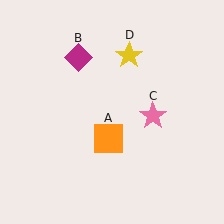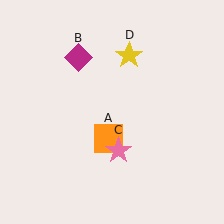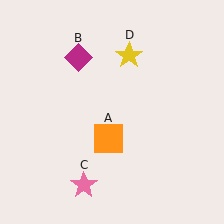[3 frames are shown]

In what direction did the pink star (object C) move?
The pink star (object C) moved down and to the left.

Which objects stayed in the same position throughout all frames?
Orange square (object A) and magenta diamond (object B) and yellow star (object D) remained stationary.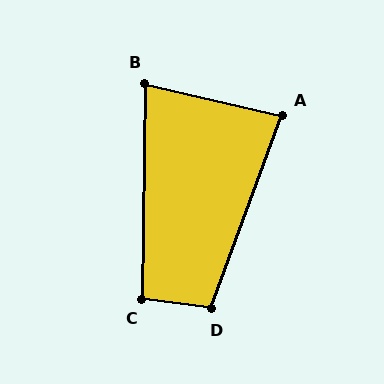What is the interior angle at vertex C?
Approximately 97 degrees (obtuse).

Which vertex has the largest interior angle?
D, at approximately 102 degrees.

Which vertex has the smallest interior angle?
B, at approximately 78 degrees.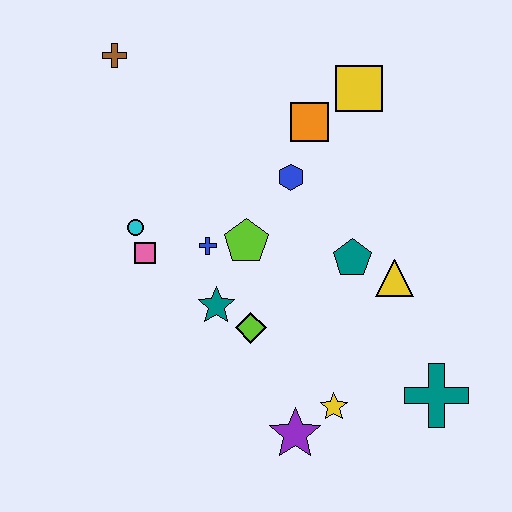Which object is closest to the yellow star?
The purple star is closest to the yellow star.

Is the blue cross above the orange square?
No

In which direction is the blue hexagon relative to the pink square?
The blue hexagon is to the right of the pink square.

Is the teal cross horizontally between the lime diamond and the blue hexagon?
No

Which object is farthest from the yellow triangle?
The brown cross is farthest from the yellow triangle.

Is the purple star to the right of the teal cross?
No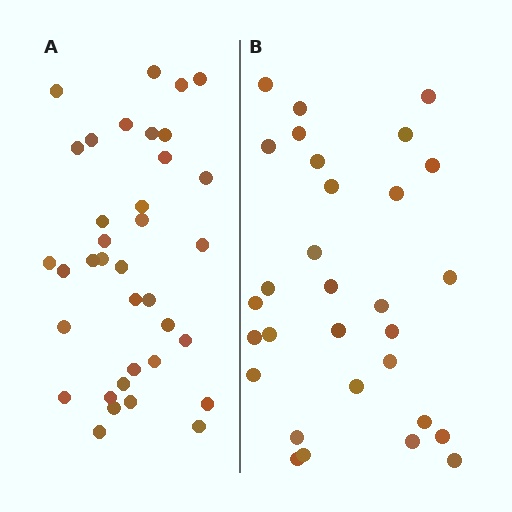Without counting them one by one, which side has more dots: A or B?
Region A (the left region) has more dots.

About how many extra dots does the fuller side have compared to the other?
Region A has about 6 more dots than region B.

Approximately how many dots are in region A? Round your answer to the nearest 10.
About 40 dots. (The exact count is 36, which rounds to 40.)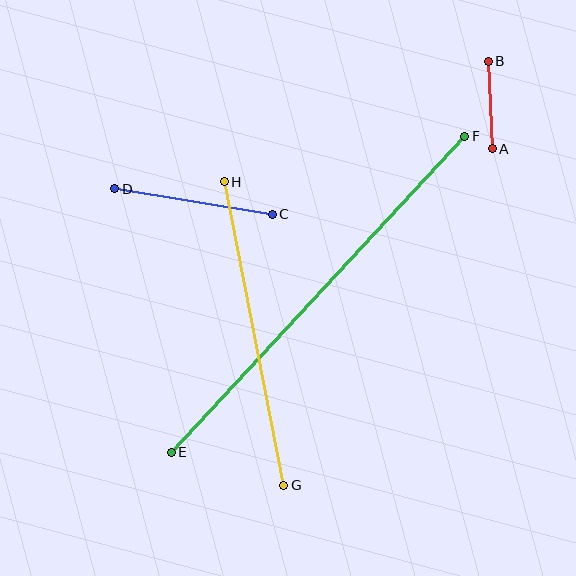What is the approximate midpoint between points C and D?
The midpoint is at approximately (194, 201) pixels.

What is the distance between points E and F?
The distance is approximately 432 pixels.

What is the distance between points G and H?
The distance is approximately 309 pixels.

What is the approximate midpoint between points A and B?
The midpoint is at approximately (490, 105) pixels.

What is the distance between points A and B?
The distance is approximately 88 pixels.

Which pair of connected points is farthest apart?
Points E and F are farthest apart.